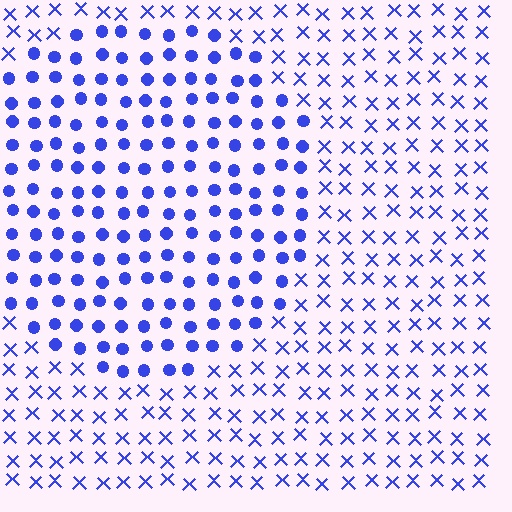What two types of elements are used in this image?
The image uses circles inside the circle region and X marks outside it.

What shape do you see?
I see a circle.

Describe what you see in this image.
The image is filled with small blue elements arranged in a uniform grid. A circle-shaped region contains circles, while the surrounding area contains X marks. The boundary is defined purely by the change in element shape.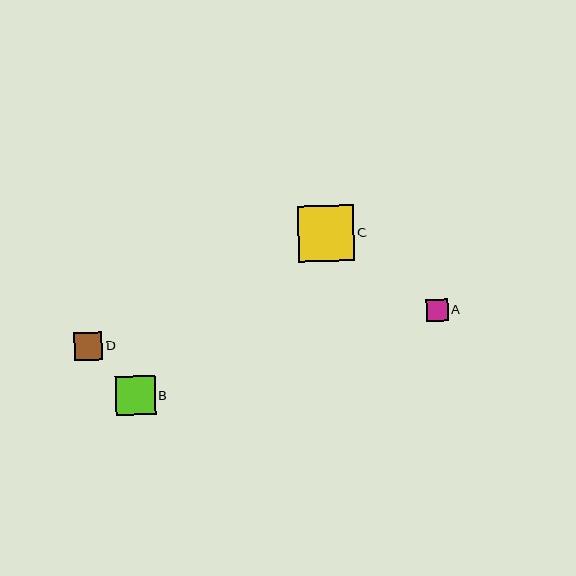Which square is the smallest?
Square A is the smallest with a size of approximately 22 pixels.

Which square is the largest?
Square C is the largest with a size of approximately 56 pixels.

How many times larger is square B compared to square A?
Square B is approximately 1.8 times the size of square A.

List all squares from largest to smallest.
From largest to smallest: C, B, D, A.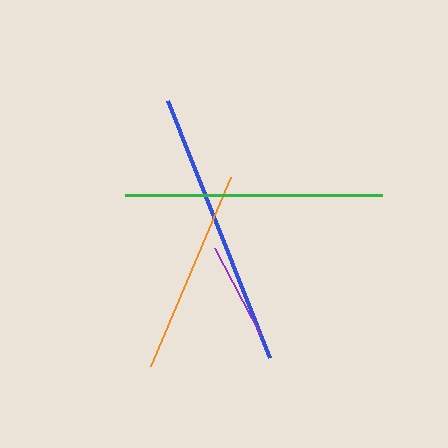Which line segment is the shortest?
The purple line is the shortest at approximately 98 pixels.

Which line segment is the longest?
The blue line is the longest at approximately 277 pixels.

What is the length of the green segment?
The green segment is approximately 257 pixels long.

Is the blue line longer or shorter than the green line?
The blue line is longer than the green line.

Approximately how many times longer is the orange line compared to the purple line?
The orange line is approximately 2.1 times the length of the purple line.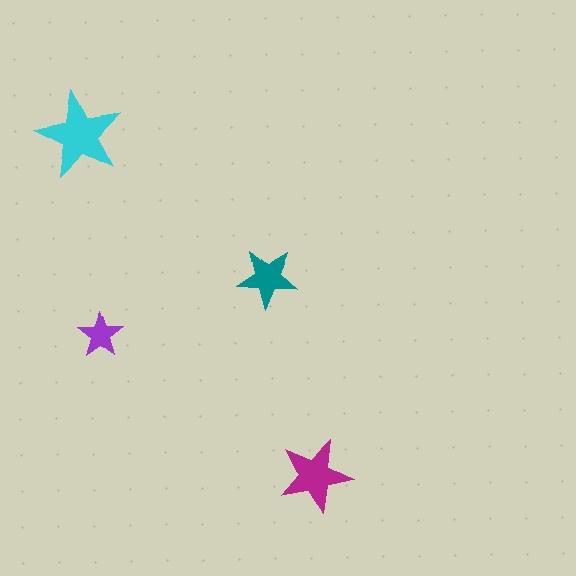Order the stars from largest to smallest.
the cyan one, the magenta one, the teal one, the purple one.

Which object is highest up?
The cyan star is topmost.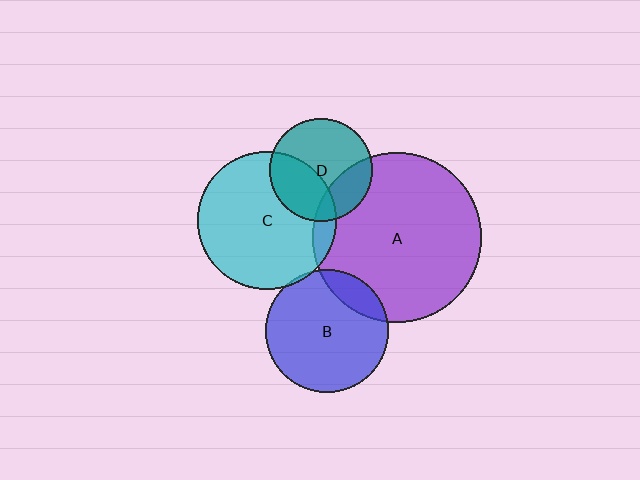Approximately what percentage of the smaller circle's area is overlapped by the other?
Approximately 5%.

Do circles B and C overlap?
Yes.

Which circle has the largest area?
Circle A (purple).